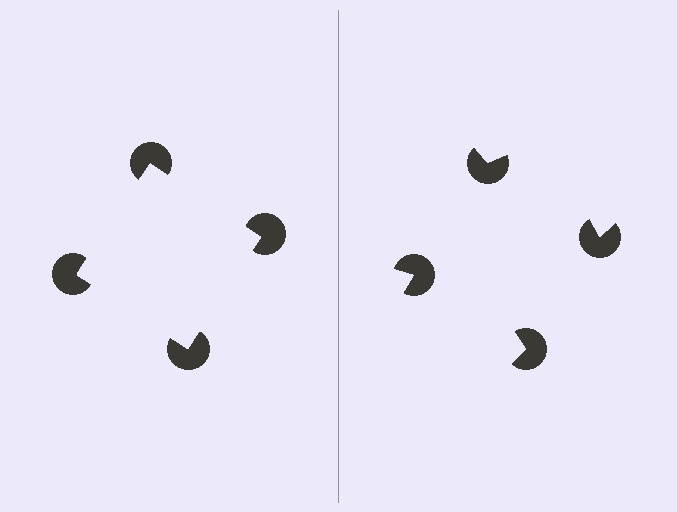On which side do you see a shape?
An illusory square appears on the left side. On the right side the wedge cuts are rotated, so no coherent shape forms.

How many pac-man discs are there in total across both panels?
8 — 4 on each side.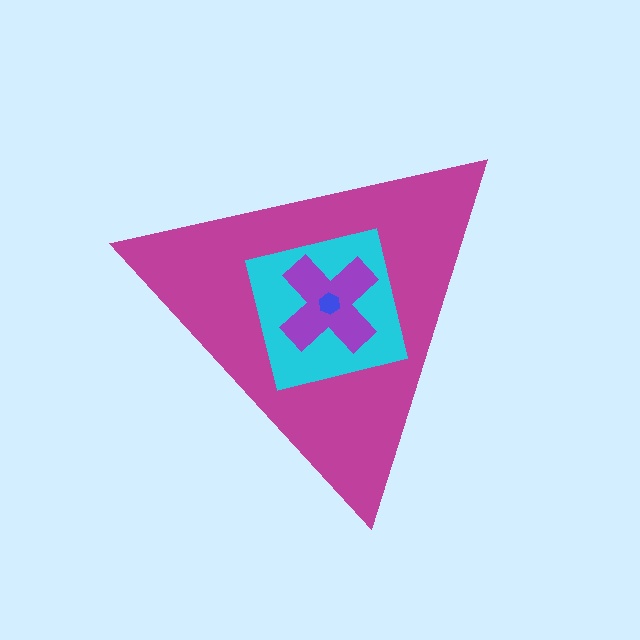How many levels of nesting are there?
4.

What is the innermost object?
The blue hexagon.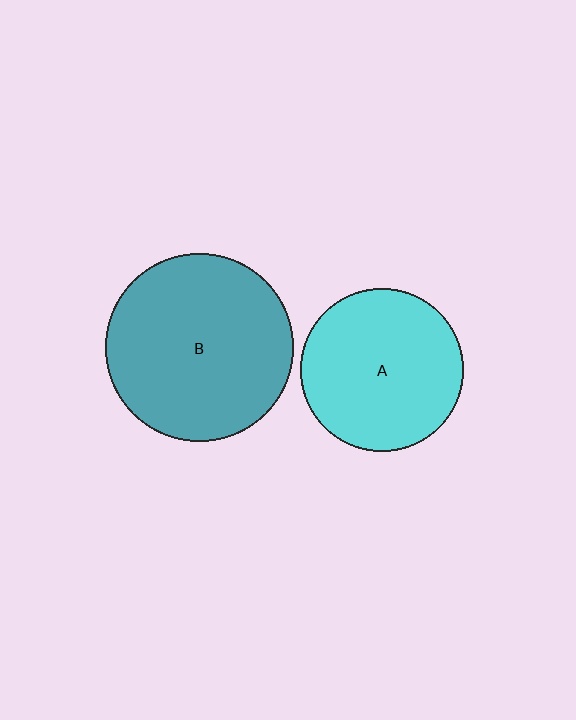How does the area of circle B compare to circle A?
Approximately 1.3 times.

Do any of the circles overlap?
No, none of the circles overlap.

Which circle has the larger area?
Circle B (teal).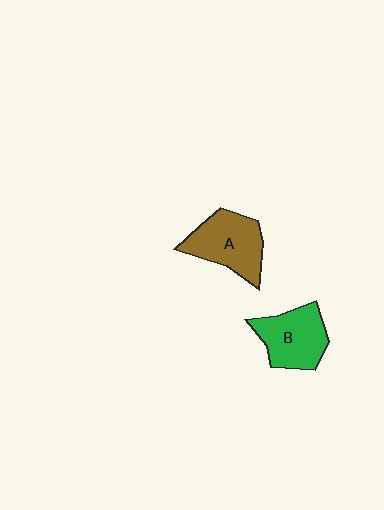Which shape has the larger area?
Shape A (brown).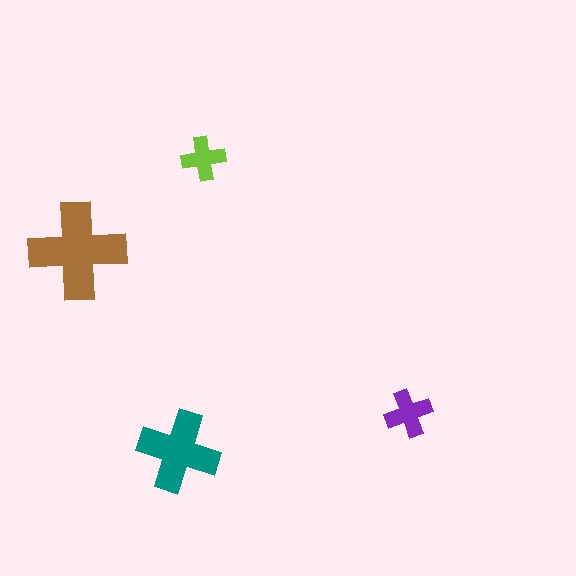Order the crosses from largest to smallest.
the brown one, the teal one, the purple one, the lime one.